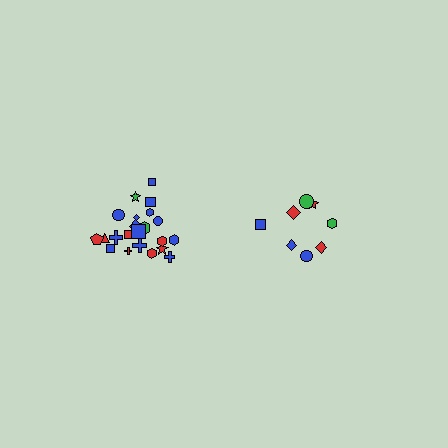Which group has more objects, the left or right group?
The left group.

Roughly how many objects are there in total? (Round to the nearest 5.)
Roughly 30 objects in total.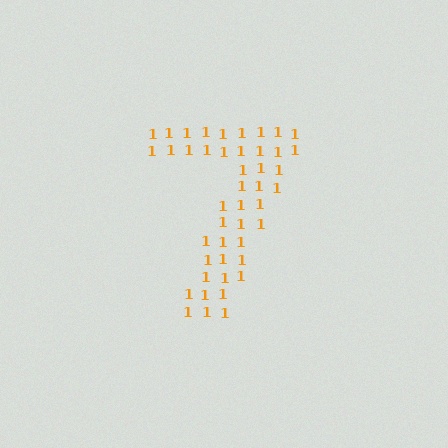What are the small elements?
The small elements are digit 1's.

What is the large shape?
The large shape is the digit 7.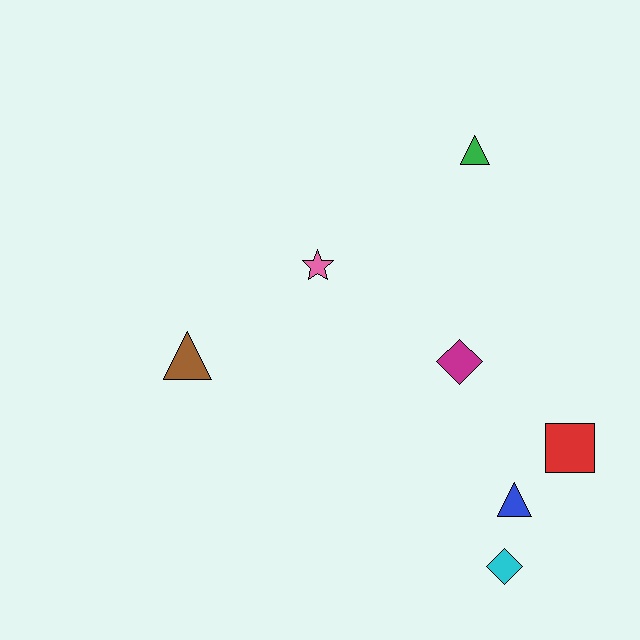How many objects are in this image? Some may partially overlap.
There are 7 objects.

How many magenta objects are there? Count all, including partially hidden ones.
There is 1 magenta object.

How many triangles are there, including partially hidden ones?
There are 3 triangles.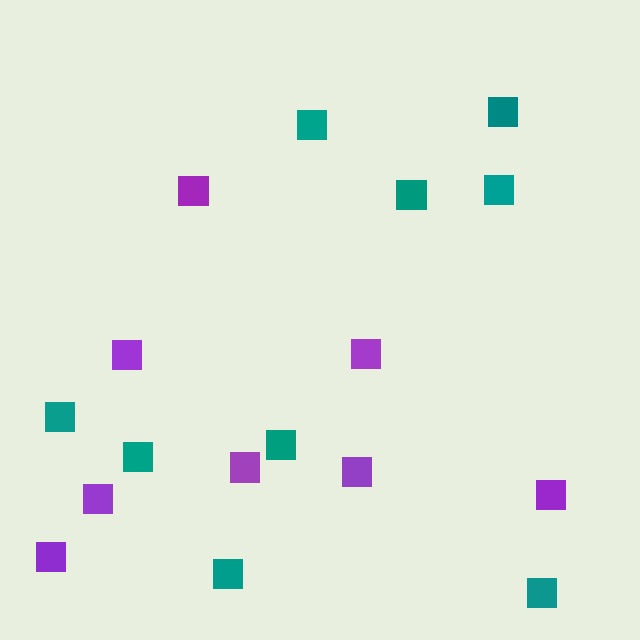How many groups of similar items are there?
There are 2 groups: one group of purple squares (8) and one group of teal squares (9).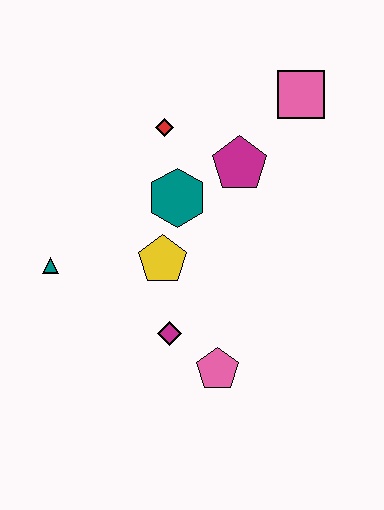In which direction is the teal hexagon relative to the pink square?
The teal hexagon is to the left of the pink square.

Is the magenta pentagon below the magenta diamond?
No